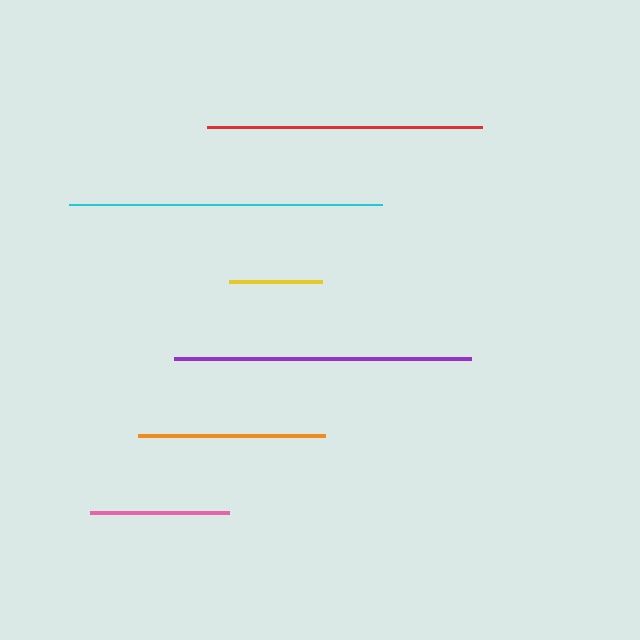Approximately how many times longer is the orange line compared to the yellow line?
The orange line is approximately 2.0 times the length of the yellow line.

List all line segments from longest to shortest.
From longest to shortest: cyan, purple, red, orange, pink, yellow.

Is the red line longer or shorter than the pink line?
The red line is longer than the pink line.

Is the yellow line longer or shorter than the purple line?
The purple line is longer than the yellow line.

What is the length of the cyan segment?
The cyan segment is approximately 313 pixels long.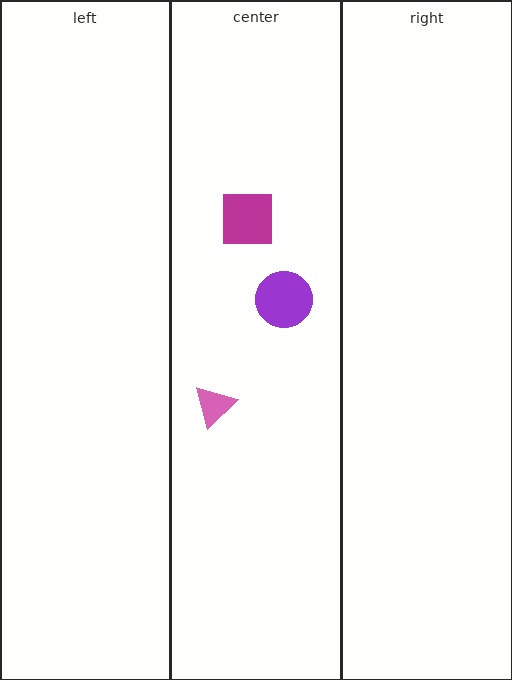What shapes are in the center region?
The purple circle, the pink triangle, the magenta square.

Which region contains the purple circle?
The center region.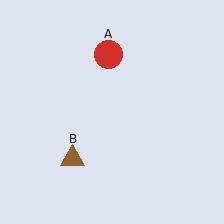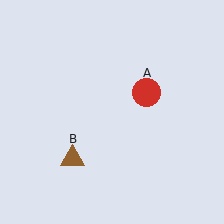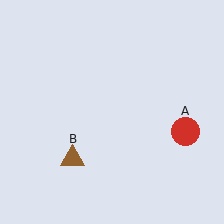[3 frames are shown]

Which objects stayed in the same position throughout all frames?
Brown triangle (object B) remained stationary.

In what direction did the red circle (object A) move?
The red circle (object A) moved down and to the right.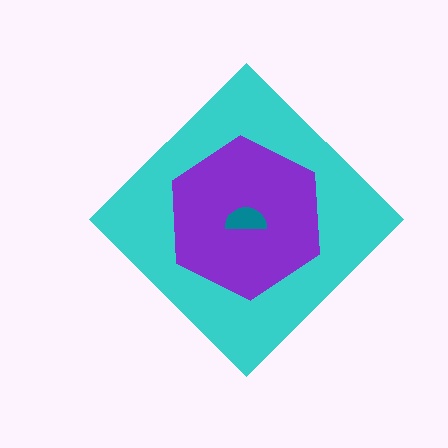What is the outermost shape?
The cyan diamond.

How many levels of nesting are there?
3.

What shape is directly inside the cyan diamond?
The purple hexagon.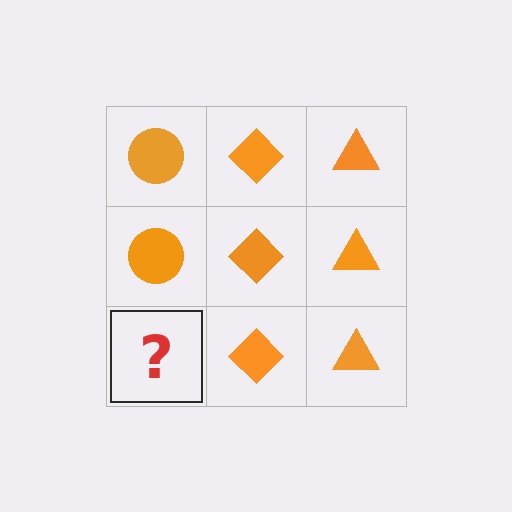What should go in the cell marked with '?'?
The missing cell should contain an orange circle.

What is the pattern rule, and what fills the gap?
The rule is that each column has a consistent shape. The gap should be filled with an orange circle.